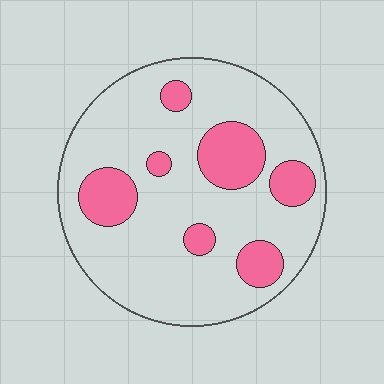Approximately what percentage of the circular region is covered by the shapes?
Approximately 20%.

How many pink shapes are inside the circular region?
7.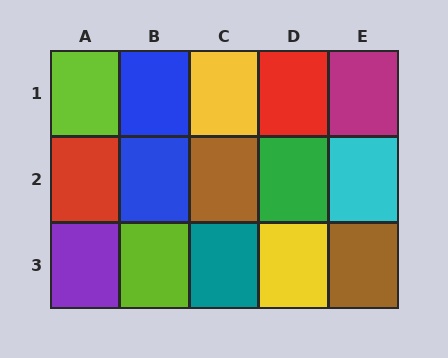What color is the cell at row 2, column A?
Red.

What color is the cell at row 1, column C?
Yellow.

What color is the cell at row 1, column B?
Blue.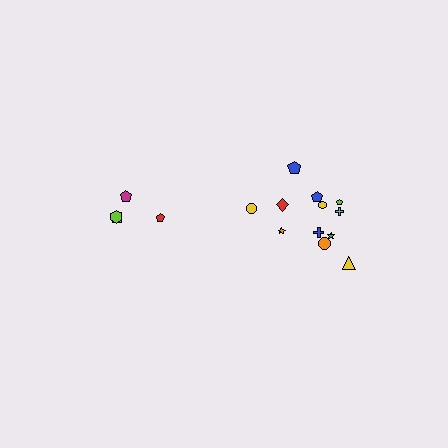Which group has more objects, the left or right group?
The right group.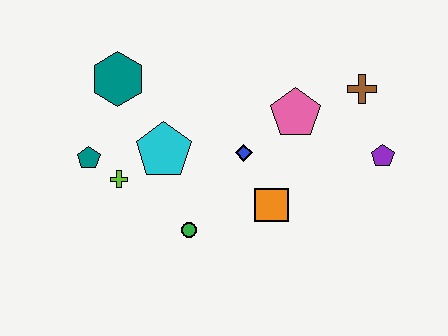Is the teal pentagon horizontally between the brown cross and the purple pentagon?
No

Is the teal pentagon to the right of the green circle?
No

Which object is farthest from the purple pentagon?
The teal pentagon is farthest from the purple pentagon.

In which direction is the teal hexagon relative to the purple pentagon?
The teal hexagon is to the left of the purple pentagon.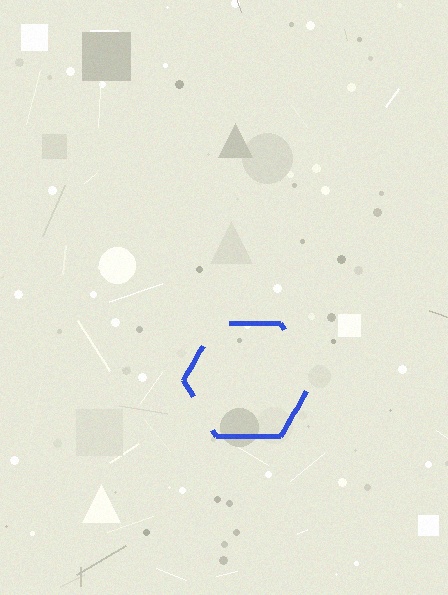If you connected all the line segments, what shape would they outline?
They would outline a hexagon.